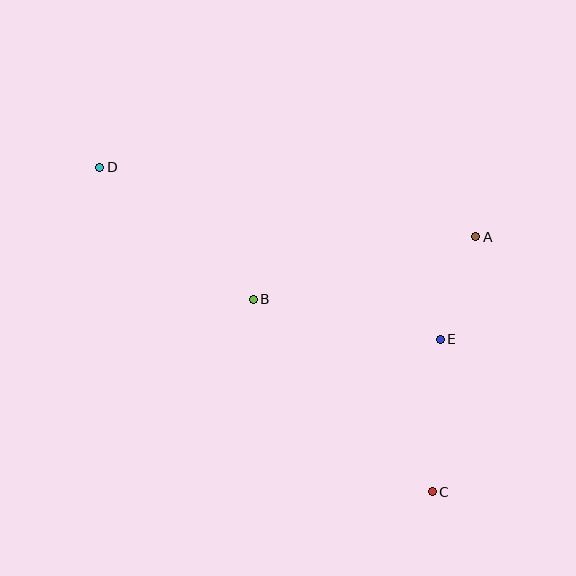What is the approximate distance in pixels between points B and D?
The distance between B and D is approximately 203 pixels.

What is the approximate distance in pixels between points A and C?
The distance between A and C is approximately 259 pixels.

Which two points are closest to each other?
Points A and E are closest to each other.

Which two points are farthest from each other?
Points C and D are farthest from each other.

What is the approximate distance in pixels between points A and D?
The distance between A and D is approximately 383 pixels.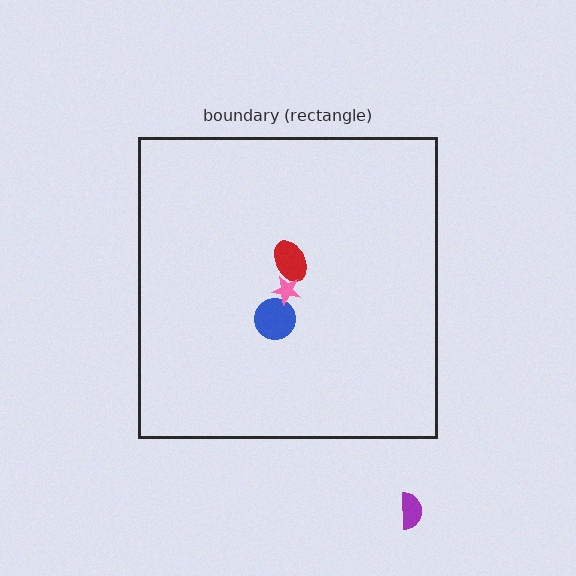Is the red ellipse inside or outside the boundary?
Inside.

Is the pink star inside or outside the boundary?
Inside.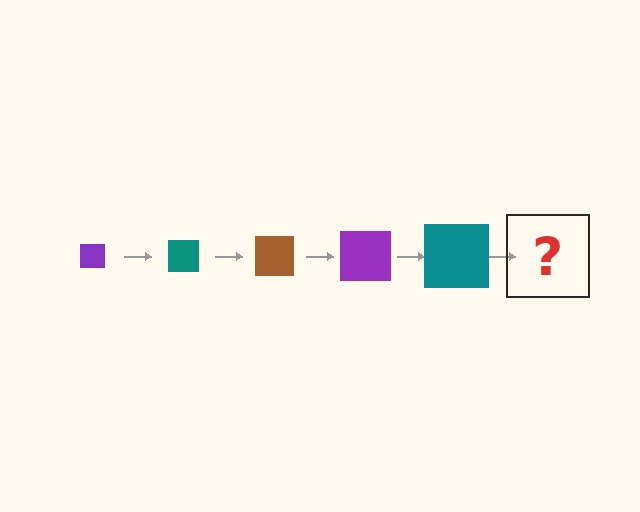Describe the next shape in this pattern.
It should be a brown square, larger than the previous one.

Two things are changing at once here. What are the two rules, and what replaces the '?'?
The two rules are that the square grows larger each step and the color cycles through purple, teal, and brown. The '?' should be a brown square, larger than the previous one.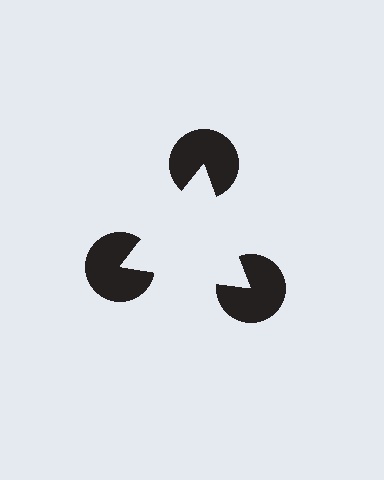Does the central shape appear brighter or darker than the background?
It typically appears slightly brighter than the background, even though no actual brightness change is drawn.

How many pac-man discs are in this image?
There are 3 — one at each vertex of the illusory triangle.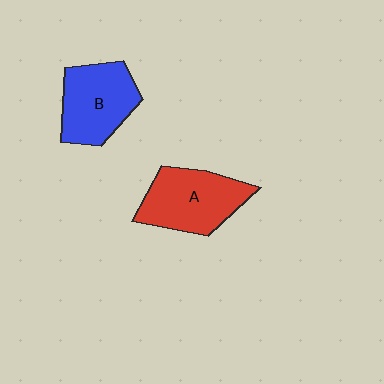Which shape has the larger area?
Shape A (red).